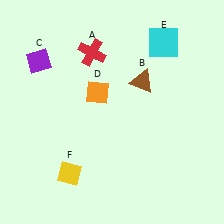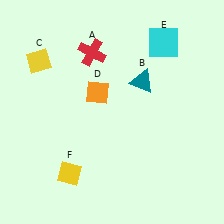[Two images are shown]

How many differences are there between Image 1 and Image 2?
There are 2 differences between the two images.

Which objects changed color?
B changed from brown to teal. C changed from purple to yellow.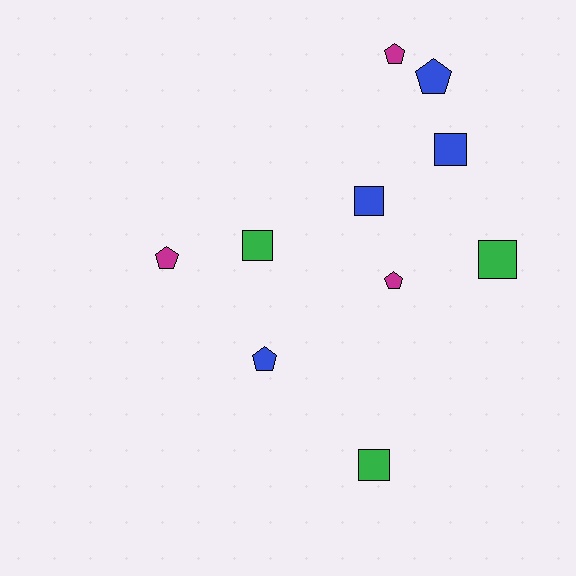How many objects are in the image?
There are 10 objects.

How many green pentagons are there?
There are no green pentagons.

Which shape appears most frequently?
Square, with 5 objects.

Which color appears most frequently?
Blue, with 4 objects.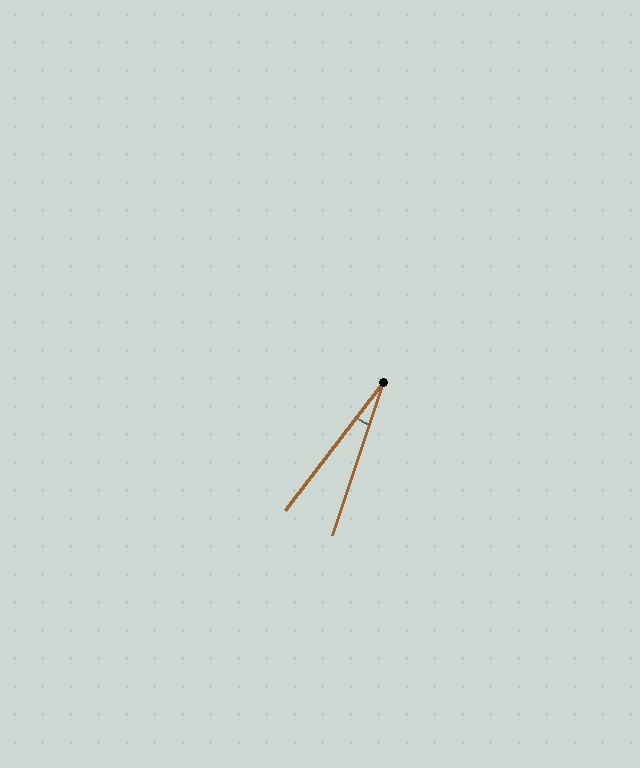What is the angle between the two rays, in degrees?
Approximately 19 degrees.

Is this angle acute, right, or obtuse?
It is acute.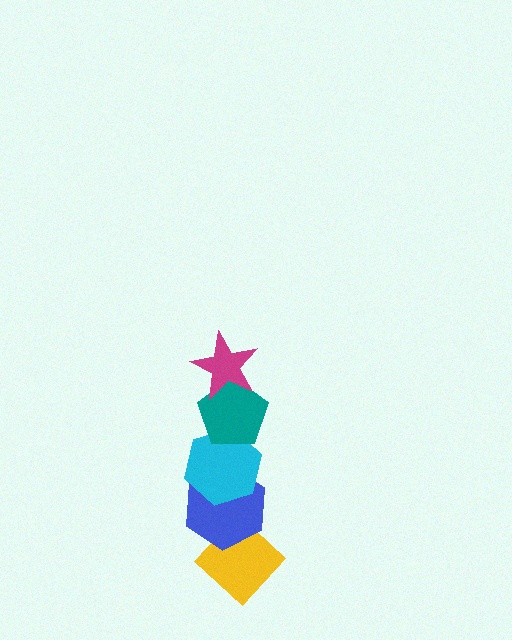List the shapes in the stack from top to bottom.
From top to bottom: the magenta star, the teal pentagon, the cyan hexagon, the blue hexagon, the yellow diamond.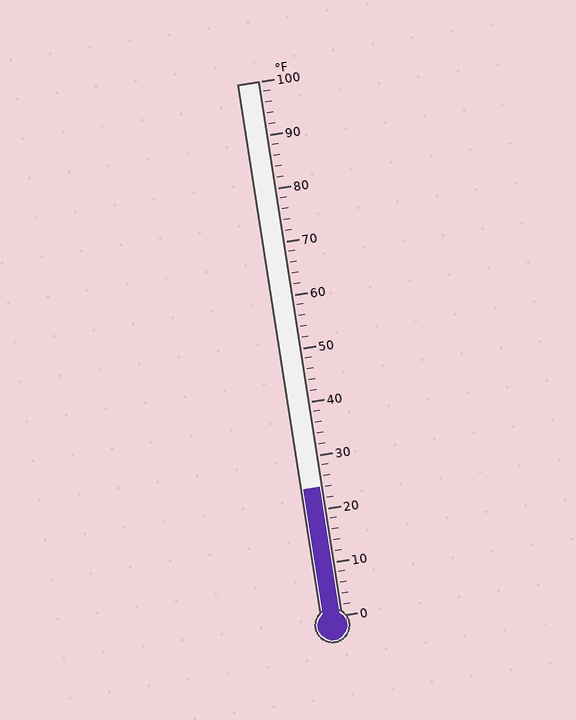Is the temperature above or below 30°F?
The temperature is below 30°F.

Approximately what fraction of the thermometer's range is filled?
The thermometer is filled to approximately 25% of its range.